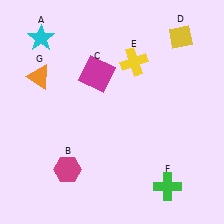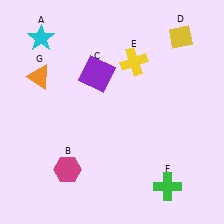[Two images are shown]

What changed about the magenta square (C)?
In Image 1, C is magenta. In Image 2, it changed to purple.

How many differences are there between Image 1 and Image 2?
There is 1 difference between the two images.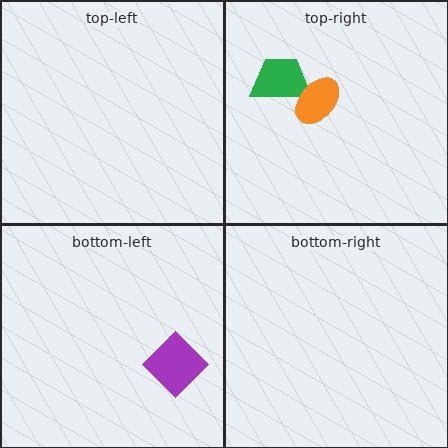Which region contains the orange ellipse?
The top-right region.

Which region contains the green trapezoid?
The top-right region.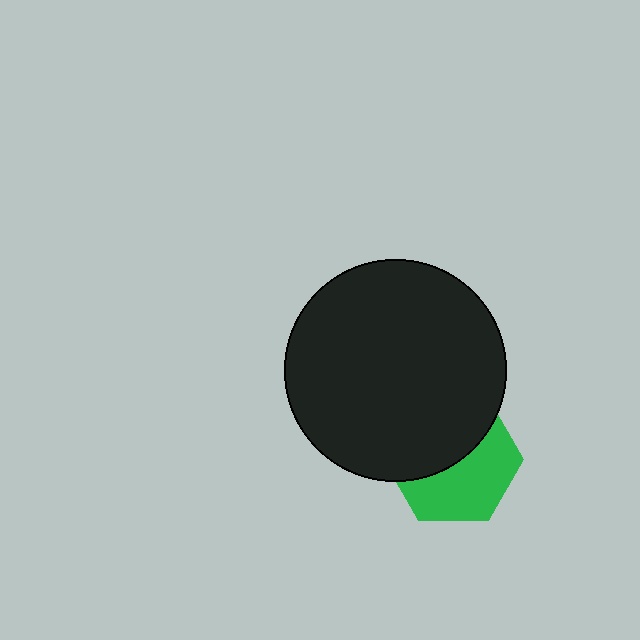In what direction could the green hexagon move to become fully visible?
The green hexagon could move down. That would shift it out from behind the black circle entirely.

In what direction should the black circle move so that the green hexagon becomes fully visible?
The black circle should move up. That is the shortest direction to clear the overlap and leave the green hexagon fully visible.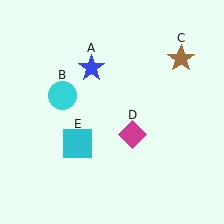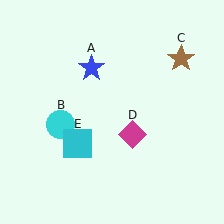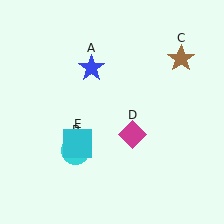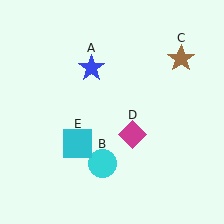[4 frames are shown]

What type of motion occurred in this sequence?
The cyan circle (object B) rotated counterclockwise around the center of the scene.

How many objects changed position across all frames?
1 object changed position: cyan circle (object B).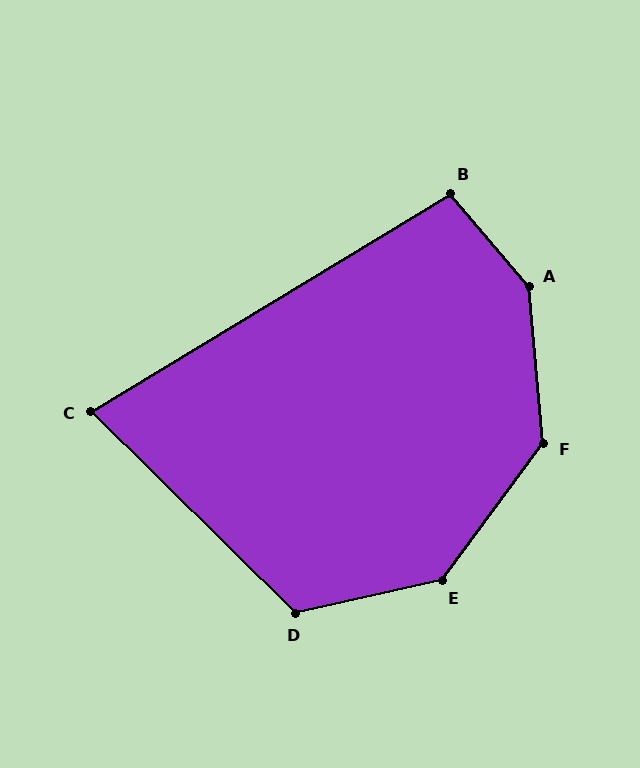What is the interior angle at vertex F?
Approximately 138 degrees (obtuse).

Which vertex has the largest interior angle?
A, at approximately 145 degrees.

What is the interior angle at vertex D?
Approximately 122 degrees (obtuse).